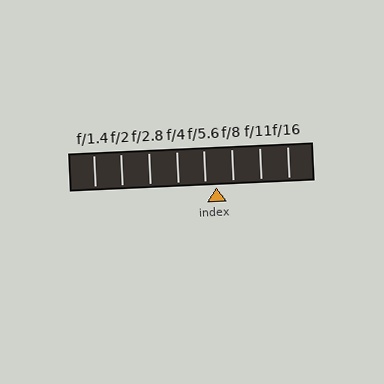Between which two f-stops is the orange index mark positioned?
The index mark is between f/5.6 and f/8.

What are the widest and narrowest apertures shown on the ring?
The widest aperture shown is f/1.4 and the narrowest is f/16.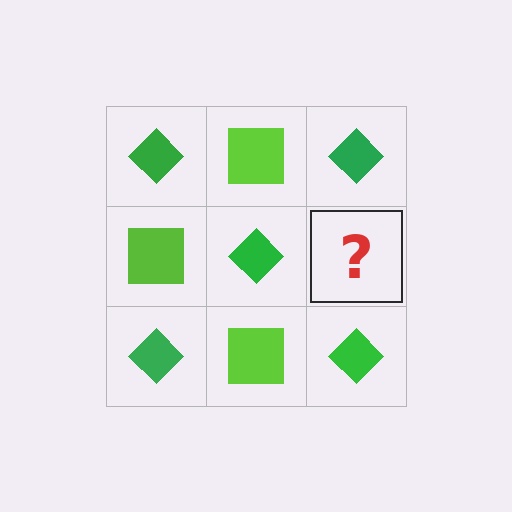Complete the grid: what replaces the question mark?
The question mark should be replaced with a lime square.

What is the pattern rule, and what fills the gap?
The rule is that it alternates green diamond and lime square in a checkerboard pattern. The gap should be filled with a lime square.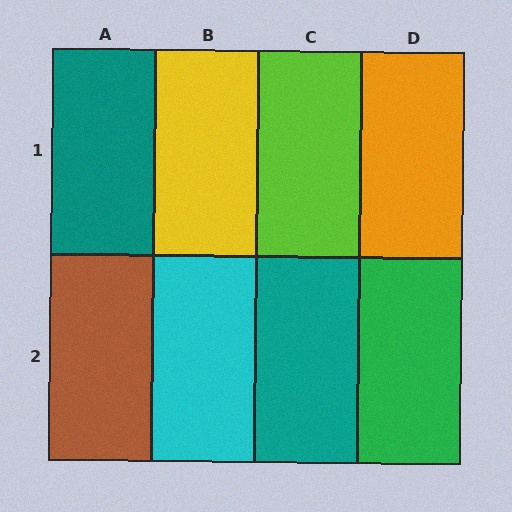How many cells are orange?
1 cell is orange.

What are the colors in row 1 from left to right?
Teal, yellow, lime, orange.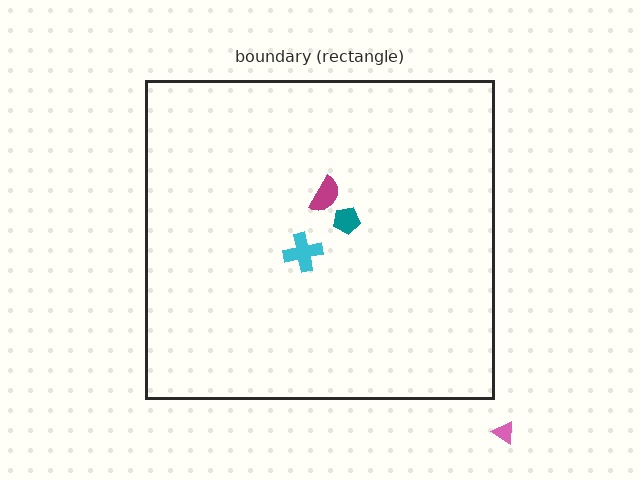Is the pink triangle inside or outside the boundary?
Outside.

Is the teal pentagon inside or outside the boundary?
Inside.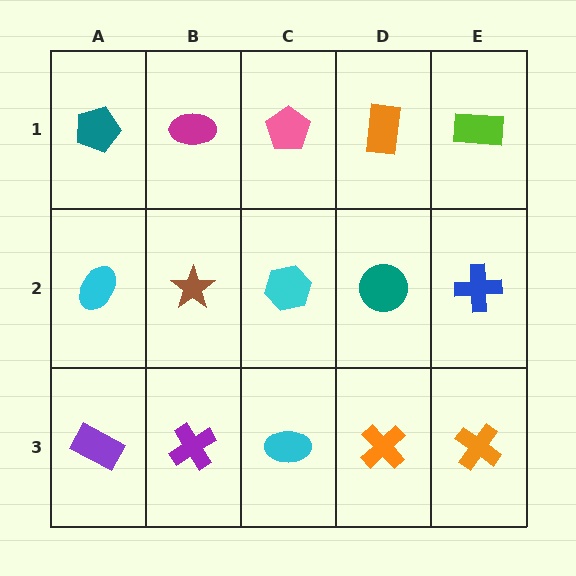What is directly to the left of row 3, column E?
An orange cross.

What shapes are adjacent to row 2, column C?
A pink pentagon (row 1, column C), a cyan ellipse (row 3, column C), a brown star (row 2, column B), a teal circle (row 2, column D).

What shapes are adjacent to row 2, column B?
A magenta ellipse (row 1, column B), a purple cross (row 3, column B), a cyan ellipse (row 2, column A), a cyan hexagon (row 2, column C).